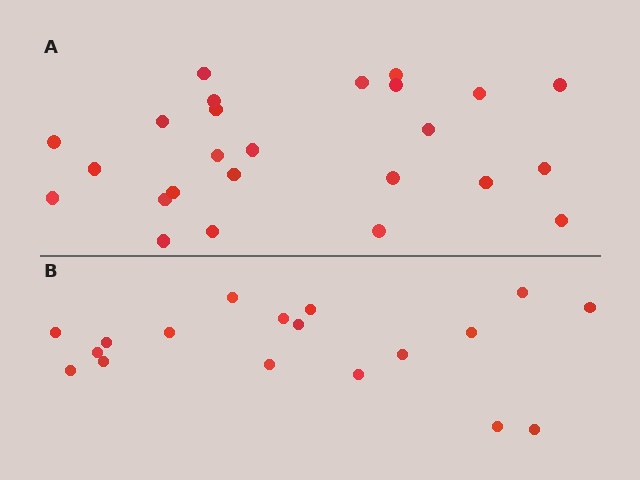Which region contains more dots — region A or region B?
Region A (the top region) has more dots.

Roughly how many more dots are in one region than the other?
Region A has roughly 8 or so more dots than region B.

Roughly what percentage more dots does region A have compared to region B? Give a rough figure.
About 40% more.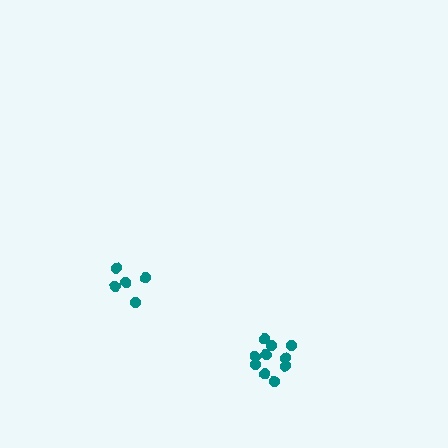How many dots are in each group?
Group 1: 10 dots, Group 2: 5 dots (15 total).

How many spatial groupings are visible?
There are 2 spatial groupings.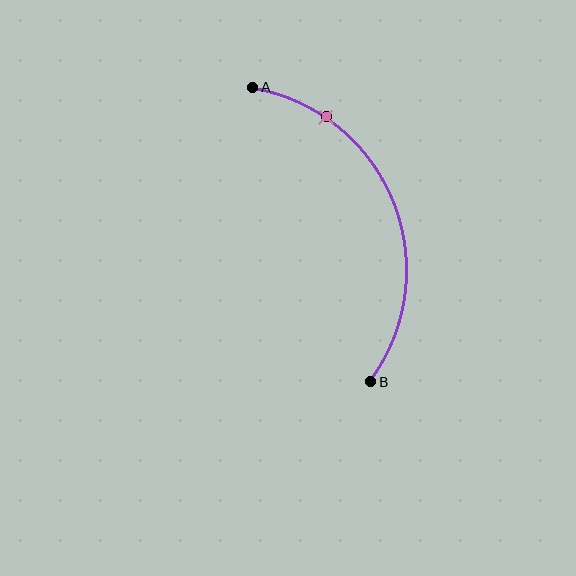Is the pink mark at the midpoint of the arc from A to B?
No. The pink mark lies on the arc but is closer to endpoint A. The arc midpoint would be at the point on the curve equidistant along the arc from both A and B.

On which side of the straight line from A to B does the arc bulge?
The arc bulges to the right of the straight line connecting A and B.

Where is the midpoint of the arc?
The arc midpoint is the point on the curve farthest from the straight line joining A and B. It sits to the right of that line.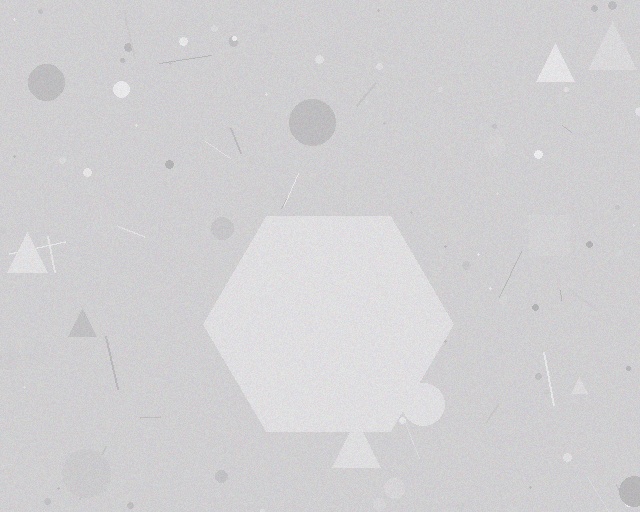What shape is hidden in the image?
A hexagon is hidden in the image.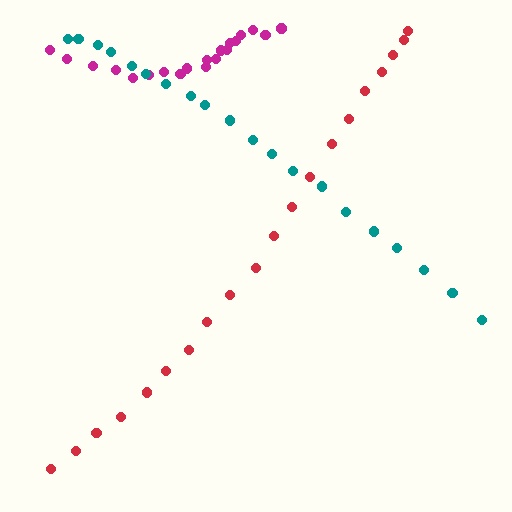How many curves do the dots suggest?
There are 3 distinct paths.